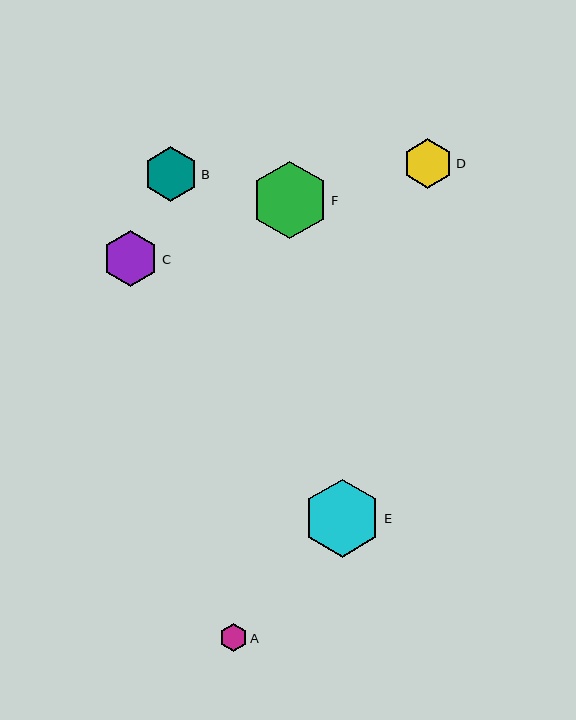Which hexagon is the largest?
Hexagon E is the largest with a size of approximately 78 pixels.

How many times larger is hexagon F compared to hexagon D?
Hexagon F is approximately 1.5 times the size of hexagon D.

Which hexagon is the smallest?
Hexagon A is the smallest with a size of approximately 28 pixels.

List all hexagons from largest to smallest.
From largest to smallest: E, F, C, B, D, A.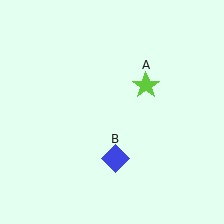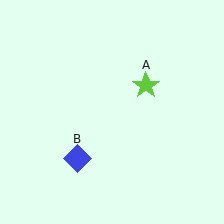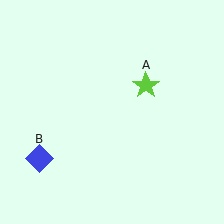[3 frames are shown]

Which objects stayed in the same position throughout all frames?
Lime star (object A) remained stationary.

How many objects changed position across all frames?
1 object changed position: blue diamond (object B).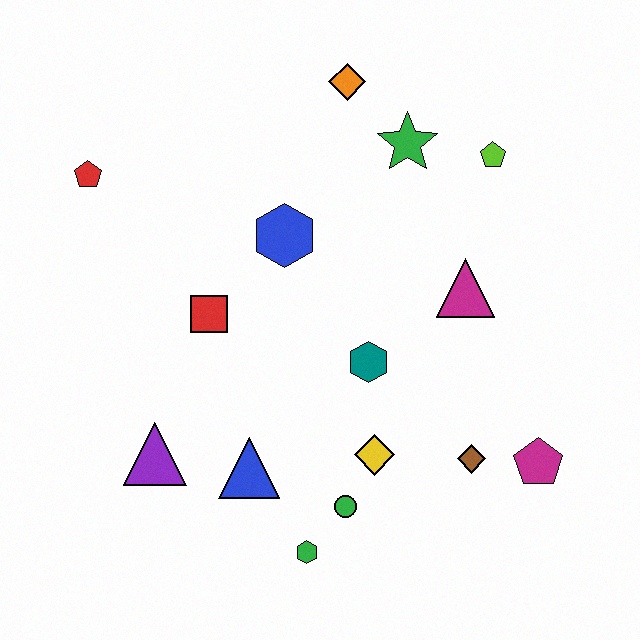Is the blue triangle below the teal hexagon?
Yes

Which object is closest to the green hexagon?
The green circle is closest to the green hexagon.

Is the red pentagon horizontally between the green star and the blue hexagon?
No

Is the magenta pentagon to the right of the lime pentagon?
Yes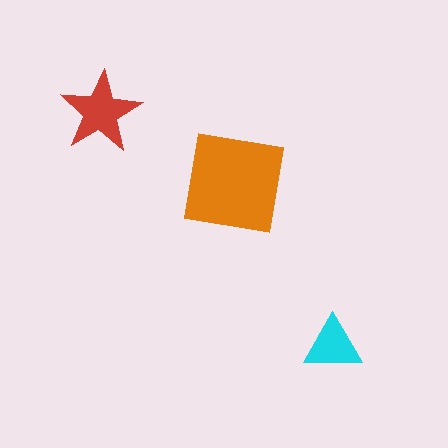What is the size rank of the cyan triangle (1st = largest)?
3rd.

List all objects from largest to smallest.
The orange square, the red star, the cyan triangle.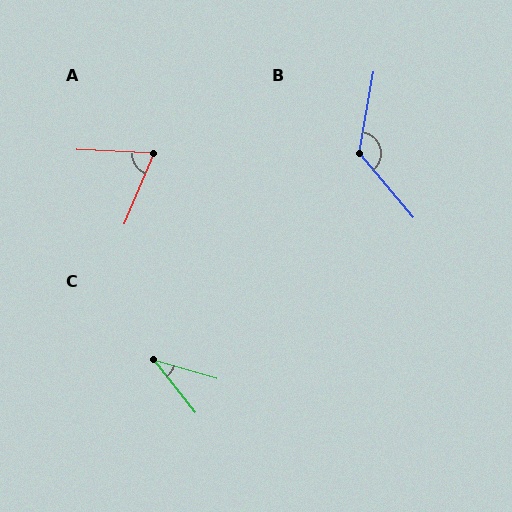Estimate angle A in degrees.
Approximately 70 degrees.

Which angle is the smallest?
C, at approximately 35 degrees.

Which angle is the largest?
B, at approximately 130 degrees.